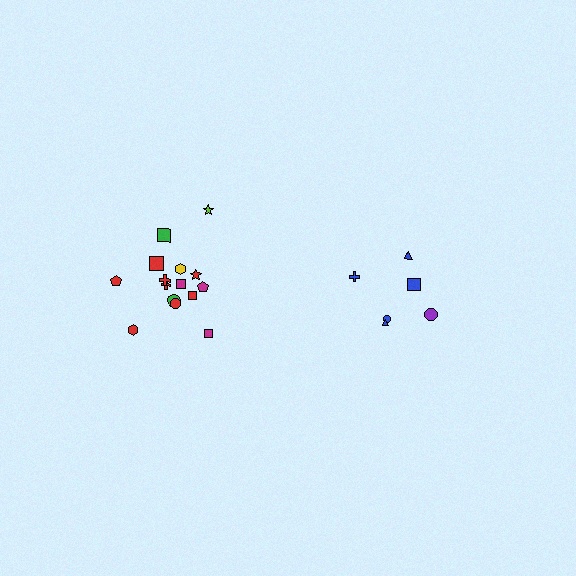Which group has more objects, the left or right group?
The left group.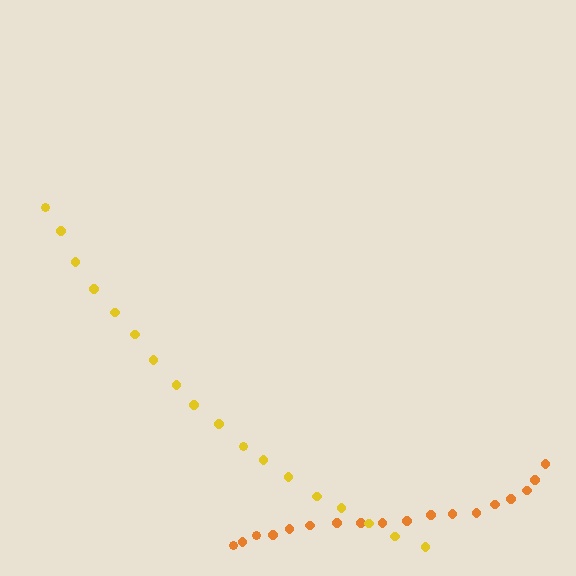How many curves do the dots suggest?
There are 2 distinct paths.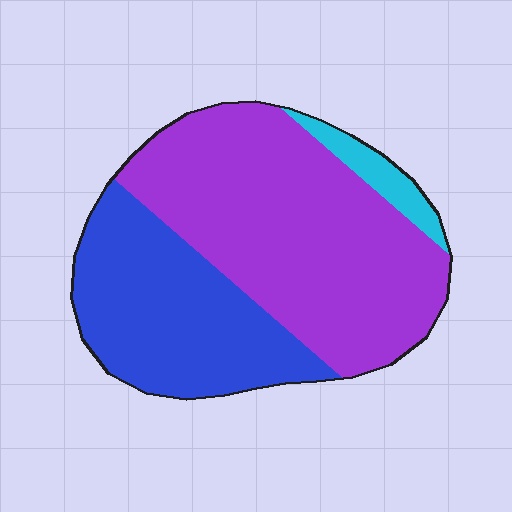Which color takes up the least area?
Cyan, at roughly 5%.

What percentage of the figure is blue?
Blue takes up about three eighths (3/8) of the figure.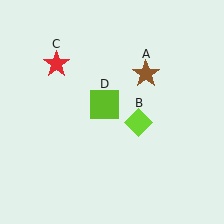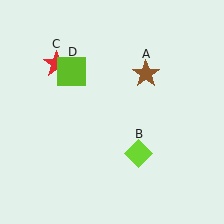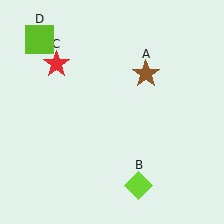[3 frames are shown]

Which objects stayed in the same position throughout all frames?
Brown star (object A) and red star (object C) remained stationary.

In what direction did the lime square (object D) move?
The lime square (object D) moved up and to the left.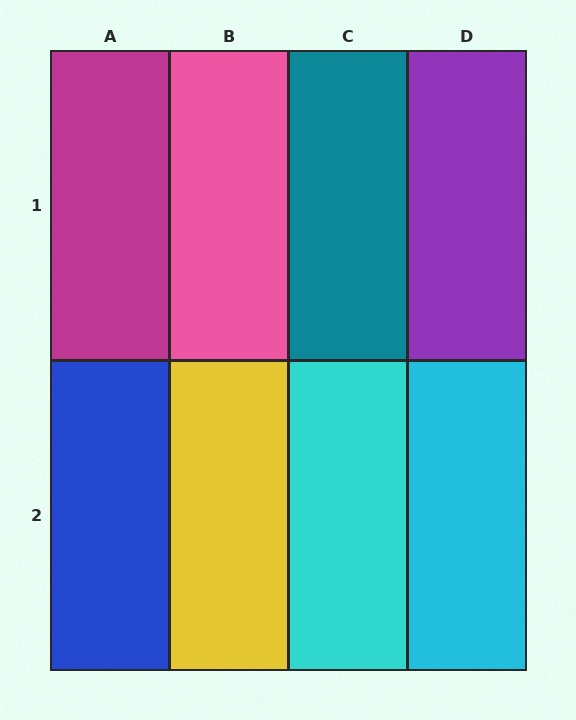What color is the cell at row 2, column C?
Cyan.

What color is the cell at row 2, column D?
Cyan.